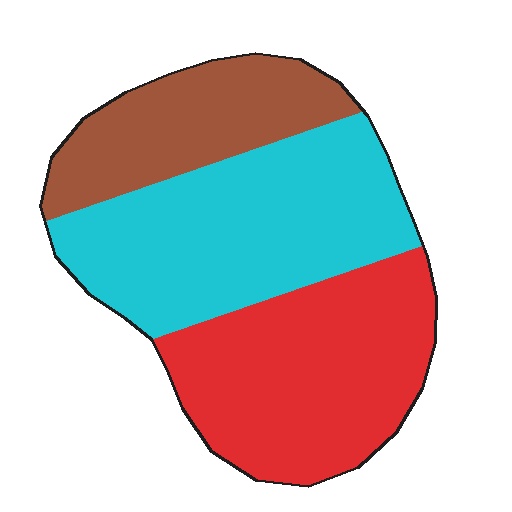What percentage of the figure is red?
Red covers around 35% of the figure.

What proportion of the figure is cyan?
Cyan covers 40% of the figure.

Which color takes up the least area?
Brown, at roughly 25%.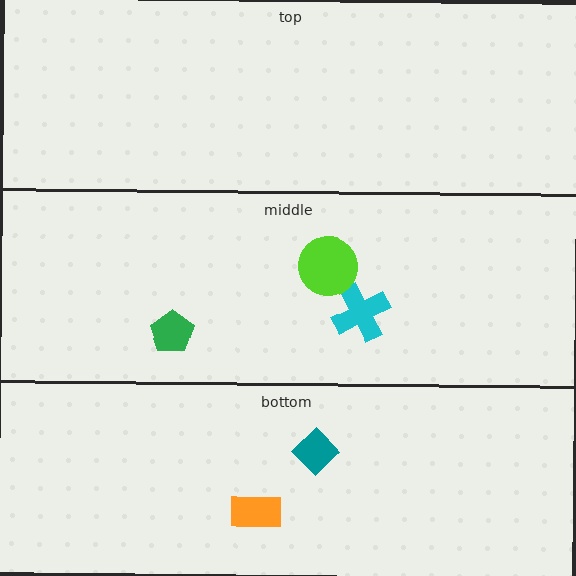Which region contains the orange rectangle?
The bottom region.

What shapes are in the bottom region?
The orange rectangle, the teal diamond.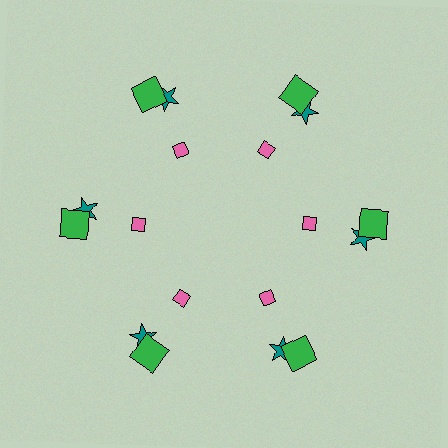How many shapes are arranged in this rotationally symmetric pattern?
There are 18 shapes, arranged in 6 groups of 3.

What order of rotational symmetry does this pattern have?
This pattern has 6-fold rotational symmetry.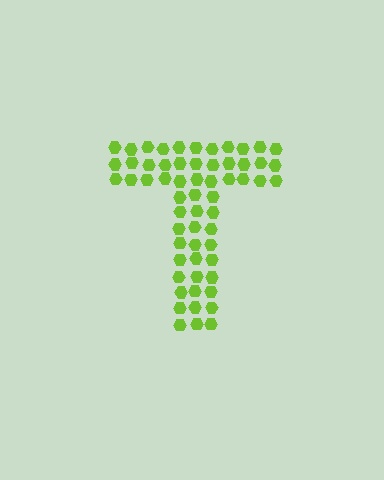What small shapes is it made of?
It is made of small hexagons.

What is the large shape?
The large shape is the letter T.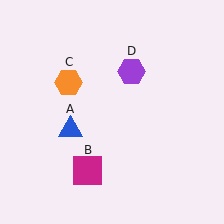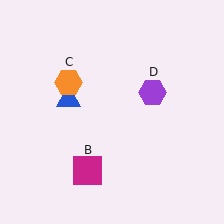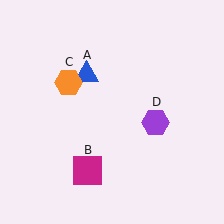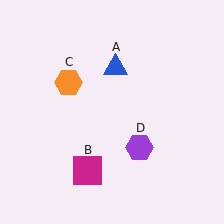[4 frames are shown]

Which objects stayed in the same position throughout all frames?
Magenta square (object B) and orange hexagon (object C) remained stationary.